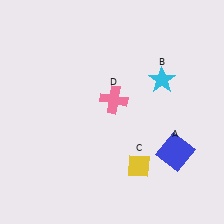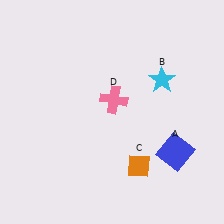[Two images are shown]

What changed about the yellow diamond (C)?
In Image 1, C is yellow. In Image 2, it changed to orange.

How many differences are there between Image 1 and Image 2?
There is 1 difference between the two images.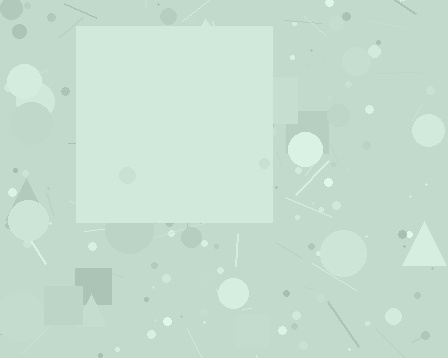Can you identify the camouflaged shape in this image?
The camouflaged shape is a square.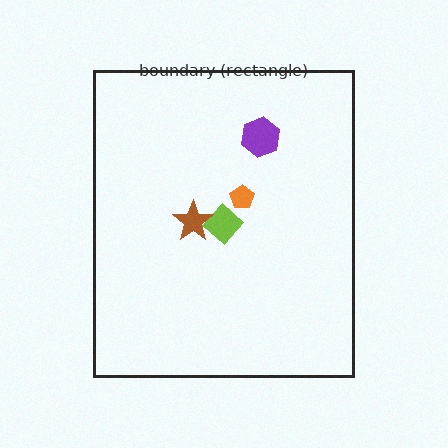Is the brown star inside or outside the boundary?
Inside.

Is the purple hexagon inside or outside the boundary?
Inside.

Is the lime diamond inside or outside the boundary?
Inside.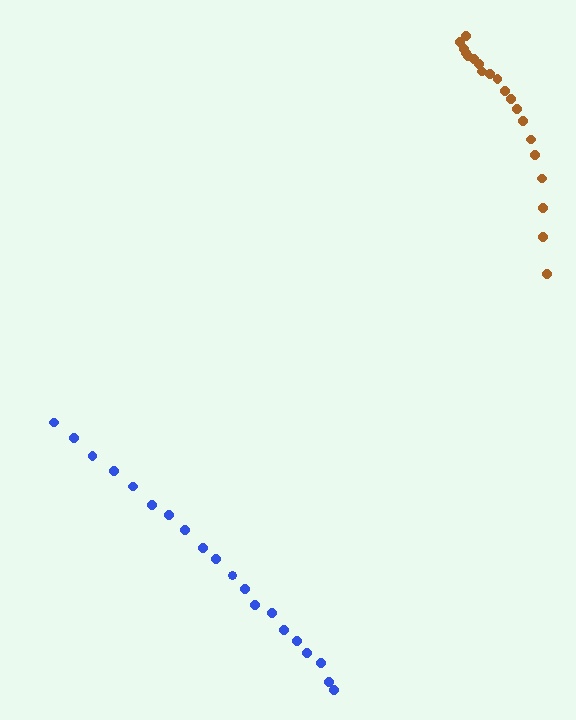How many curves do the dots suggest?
There are 2 distinct paths.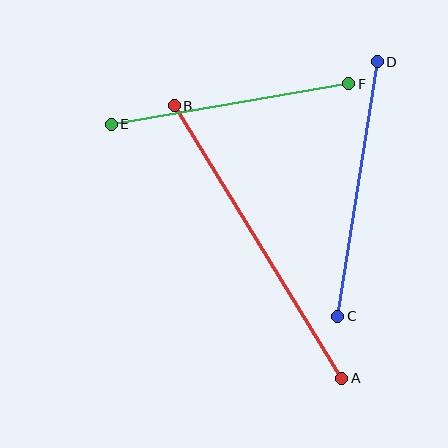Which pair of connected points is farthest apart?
Points A and B are farthest apart.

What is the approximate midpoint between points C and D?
The midpoint is at approximately (358, 189) pixels.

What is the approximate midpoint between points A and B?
The midpoint is at approximately (258, 242) pixels.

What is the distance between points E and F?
The distance is approximately 241 pixels.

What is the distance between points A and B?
The distance is approximately 320 pixels.